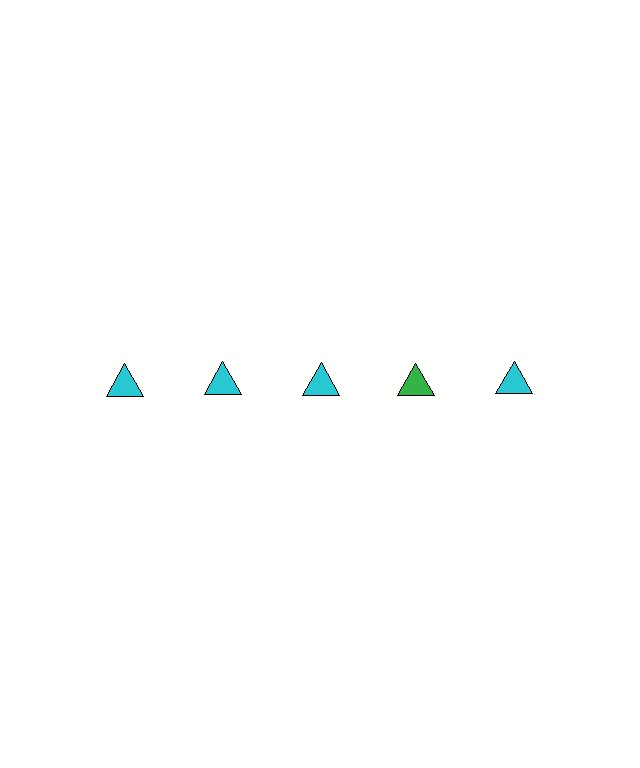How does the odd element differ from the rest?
It has a different color: green instead of cyan.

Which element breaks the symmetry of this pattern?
The green triangle in the top row, second from right column breaks the symmetry. All other shapes are cyan triangles.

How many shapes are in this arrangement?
There are 5 shapes arranged in a grid pattern.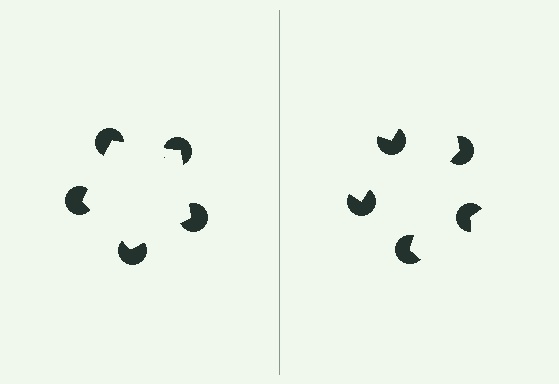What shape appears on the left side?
An illusory pentagon.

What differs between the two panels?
The pac-man discs are positioned identically on both sides; only the wedge orientations differ. On the left they align to a pentagon; on the right they are misaligned.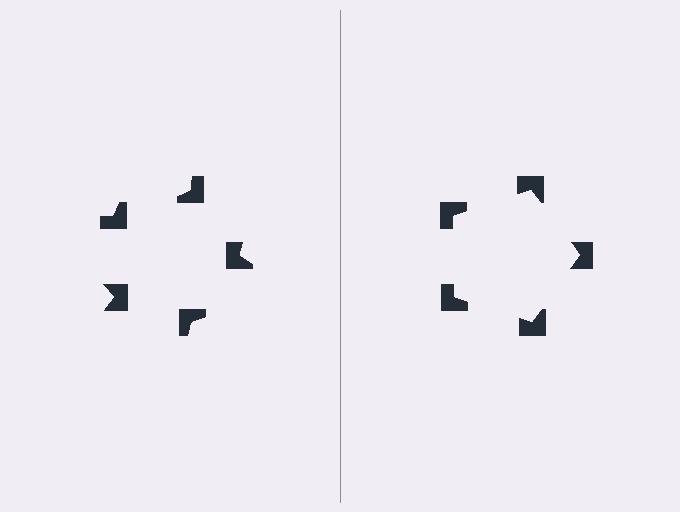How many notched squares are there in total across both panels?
10 — 5 on each side.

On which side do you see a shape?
An illusory pentagon appears on the right side. On the left side the wedge cuts are rotated, so no coherent shape forms.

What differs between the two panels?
The notched squares are positioned identically on both sides; only the wedge orientations differ. On the right they align to a pentagon; on the left they are misaligned.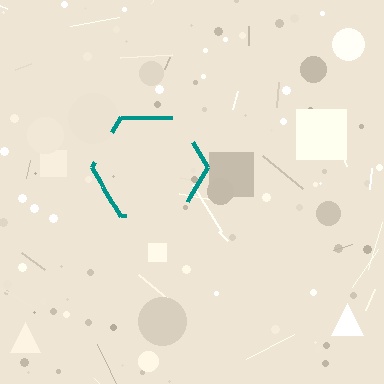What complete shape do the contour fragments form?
The contour fragments form a hexagon.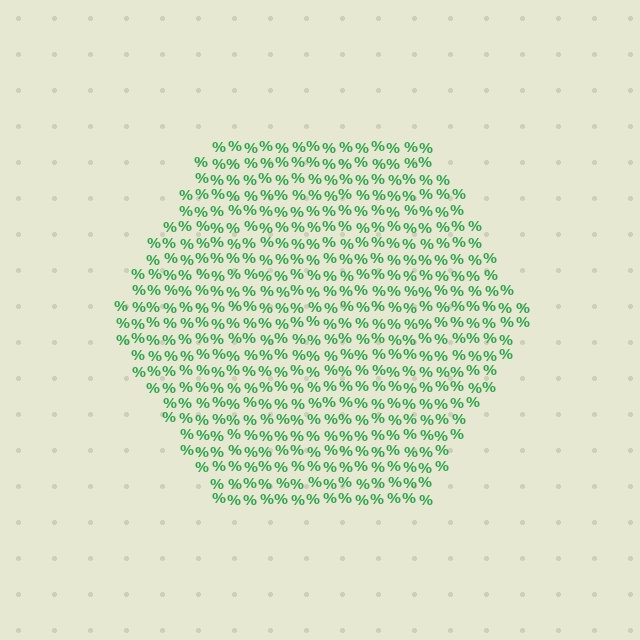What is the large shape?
The large shape is a hexagon.